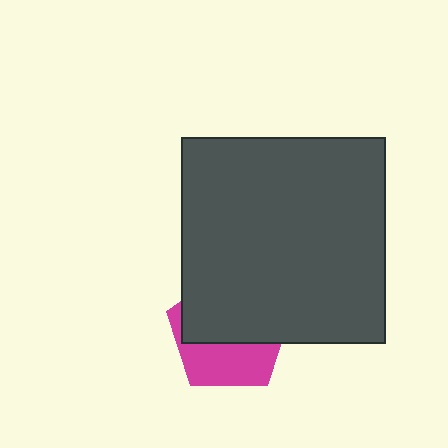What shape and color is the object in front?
The object in front is a dark gray rectangle.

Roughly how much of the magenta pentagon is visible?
A small part of it is visible (roughly 41%).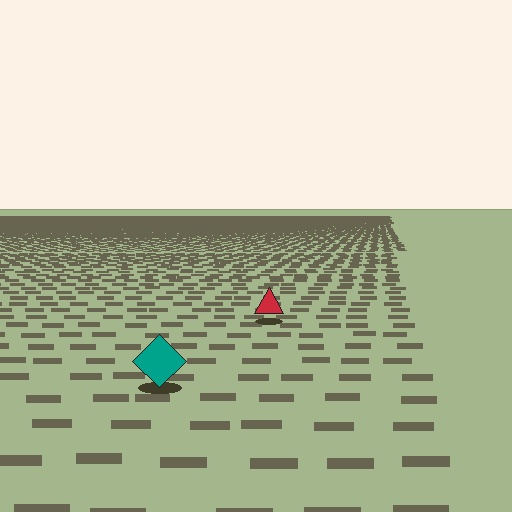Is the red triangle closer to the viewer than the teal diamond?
No. The teal diamond is closer — you can tell from the texture gradient: the ground texture is coarser near it.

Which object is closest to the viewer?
The teal diamond is closest. The texture marks near it are larger and more spread out.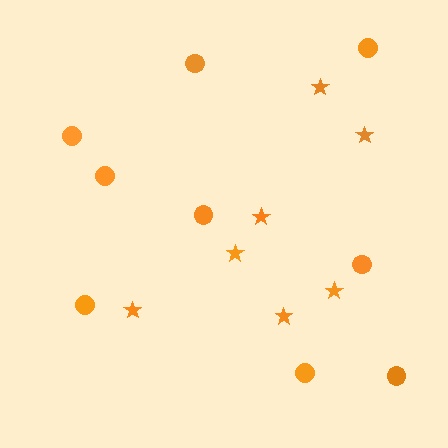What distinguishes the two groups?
There are 2 groups: one group of circles (9) and one group of stars (7).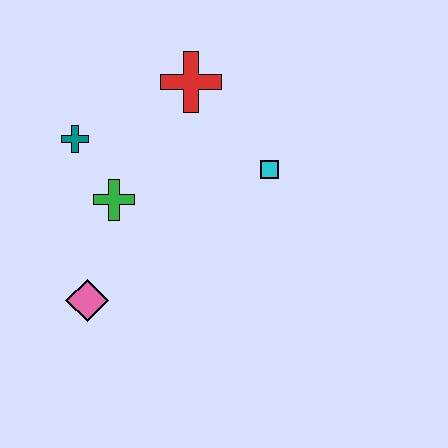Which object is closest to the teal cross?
The green cross is closest to the teal cross.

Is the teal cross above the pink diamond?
Yes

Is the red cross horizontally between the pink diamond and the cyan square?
Yes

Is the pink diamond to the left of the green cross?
Yes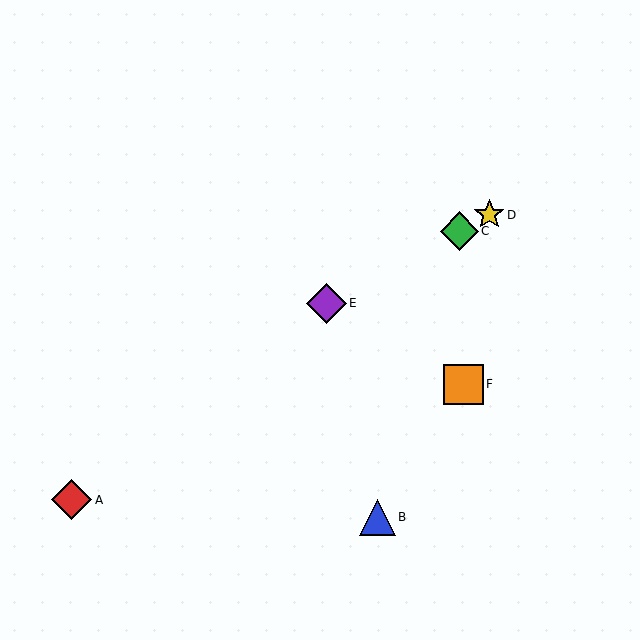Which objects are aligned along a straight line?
Objects C, D, E are aligned along a straight line.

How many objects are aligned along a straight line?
3 objects (C, D, E) are aligned along a straight line.